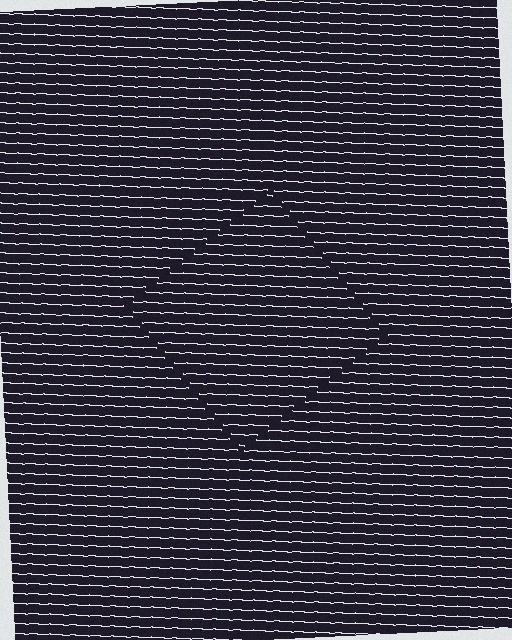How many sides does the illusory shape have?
4 sides — the line-ends trace a square.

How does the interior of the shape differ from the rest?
The interior of the shape contains the same grating, shifted by half a period — the contour is defined by the phase discontinuity where line-ends from the inner and outer gratings abut.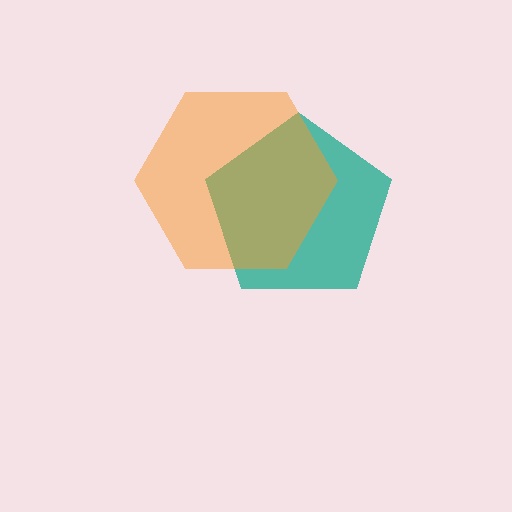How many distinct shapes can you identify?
There are 2 distinct shapes: a teal pentagon, an orange hexagon.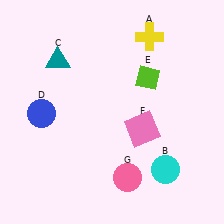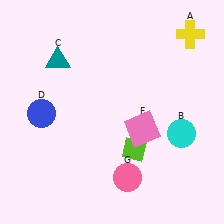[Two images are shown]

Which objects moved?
The objects that moved are: the yellow cross (A), the cyan circle (B), the lime diamond (E).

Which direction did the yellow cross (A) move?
The yellow cross (A) moved right.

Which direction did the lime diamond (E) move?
The lime diamond (E) moved down.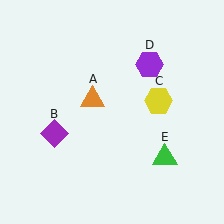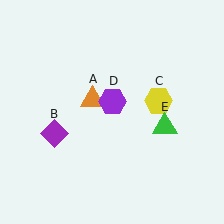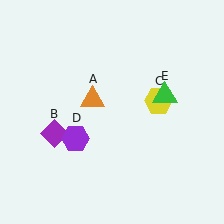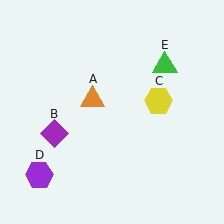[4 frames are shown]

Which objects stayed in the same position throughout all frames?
Orange triangle (object A) and purple diamond (object B) and yellow hexagon (object C) remained stationary.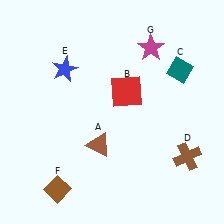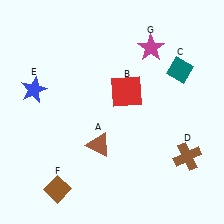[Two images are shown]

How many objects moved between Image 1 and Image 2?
1 object moved between the two images.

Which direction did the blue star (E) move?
The blue star (E) moved left.